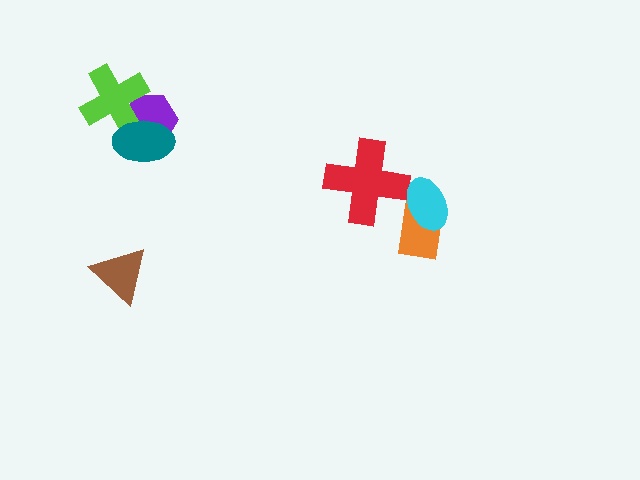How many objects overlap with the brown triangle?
0 objects overlap with the brown triangle.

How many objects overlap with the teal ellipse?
2 objects overlap with the teal ellipse.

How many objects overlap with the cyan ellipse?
1 object overlaps with the cyan ellipse.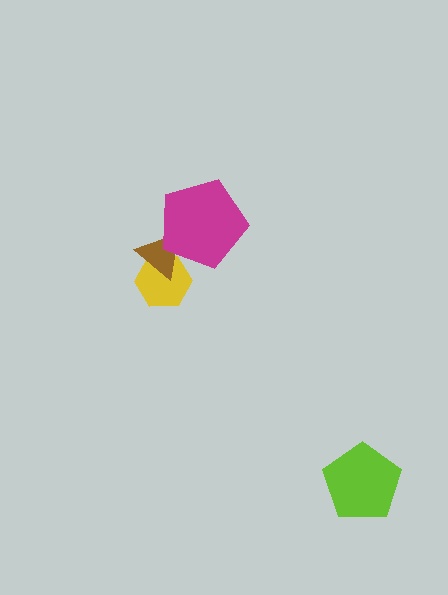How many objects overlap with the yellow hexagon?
1 object overlaps with the yellow hexagon.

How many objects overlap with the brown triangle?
2 objects overlap with the brown triangle.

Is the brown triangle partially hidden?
Yes, it is partially covered by another shape.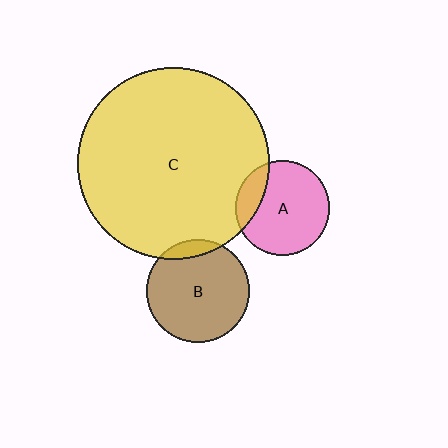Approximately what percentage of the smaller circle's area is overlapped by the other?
Approximately 10%.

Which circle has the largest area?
Circle C (yellow).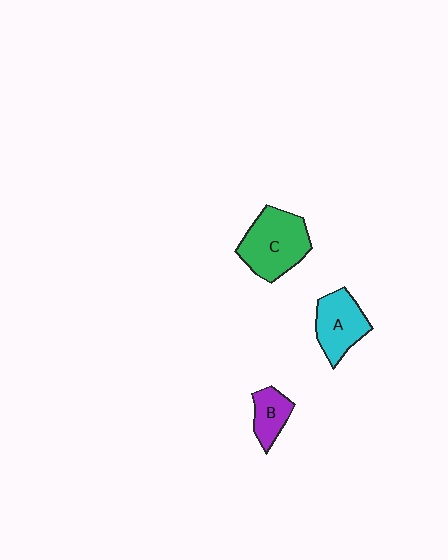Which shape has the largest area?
Shape C (green).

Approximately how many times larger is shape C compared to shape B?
Approximately 2.1 times.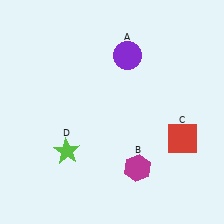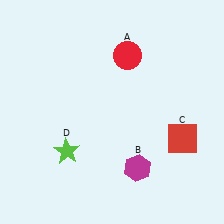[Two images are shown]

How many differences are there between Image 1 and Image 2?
There is 1 difference between the two images.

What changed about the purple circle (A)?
In Image 1, A is purple. In Image 2, it changed to red.